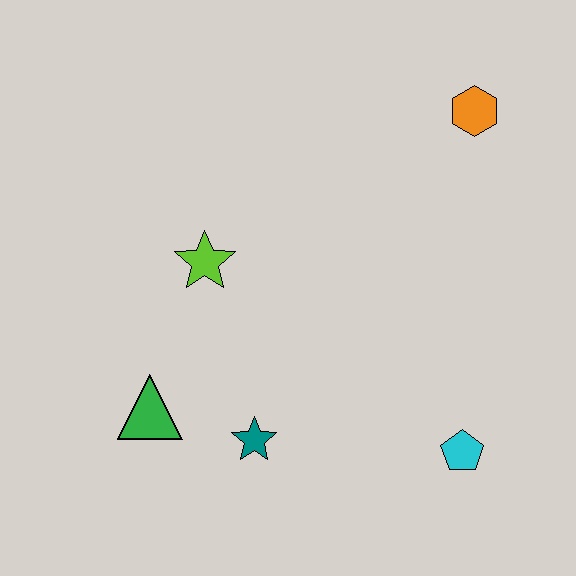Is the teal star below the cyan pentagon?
No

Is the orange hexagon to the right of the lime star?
Yes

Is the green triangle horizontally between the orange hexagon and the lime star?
No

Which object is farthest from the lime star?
The cyan pentagon is farthest from the lime star.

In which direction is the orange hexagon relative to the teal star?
The orange hexagon is above the teal star.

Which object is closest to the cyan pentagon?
The teal star is closest to the cyan pentagon.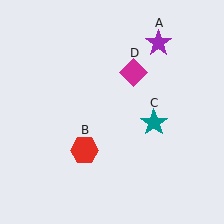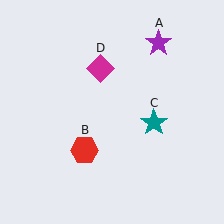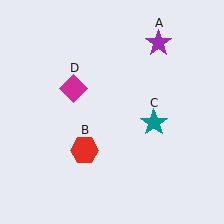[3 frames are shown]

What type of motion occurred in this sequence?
The magenta diamond (object D) rotated counterclockwise around the center of the scene.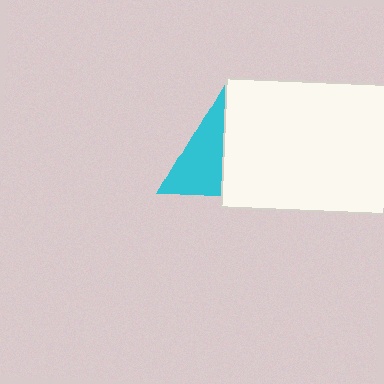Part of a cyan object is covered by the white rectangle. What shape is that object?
It is a triangle.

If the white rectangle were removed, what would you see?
You would see the complete cyan triangle.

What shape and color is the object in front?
The object in front is a white rectangle.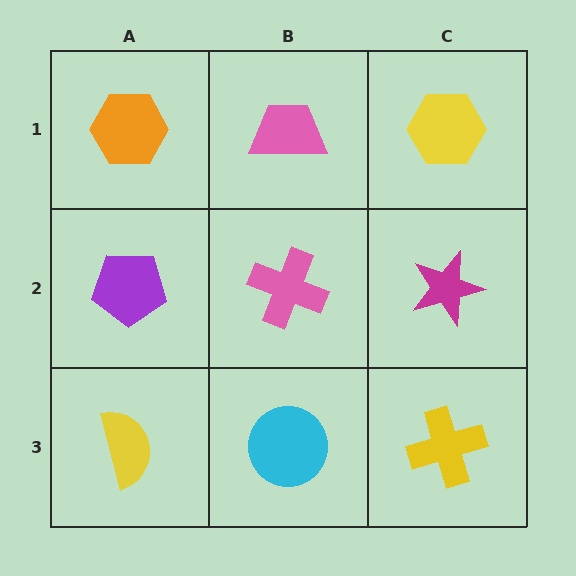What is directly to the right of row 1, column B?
A yellow hexagon.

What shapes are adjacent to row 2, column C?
A yellow hexagon (row 1, column C), a yellow cross (row 3, column C), a pink cross (row 2, column B).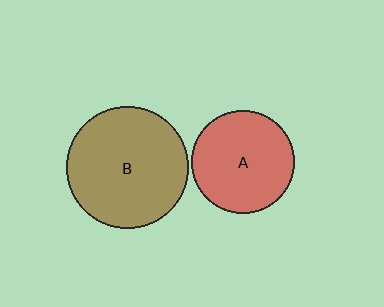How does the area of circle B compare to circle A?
Approximately 1.4 times.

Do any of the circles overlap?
No, none of the circles overlap.